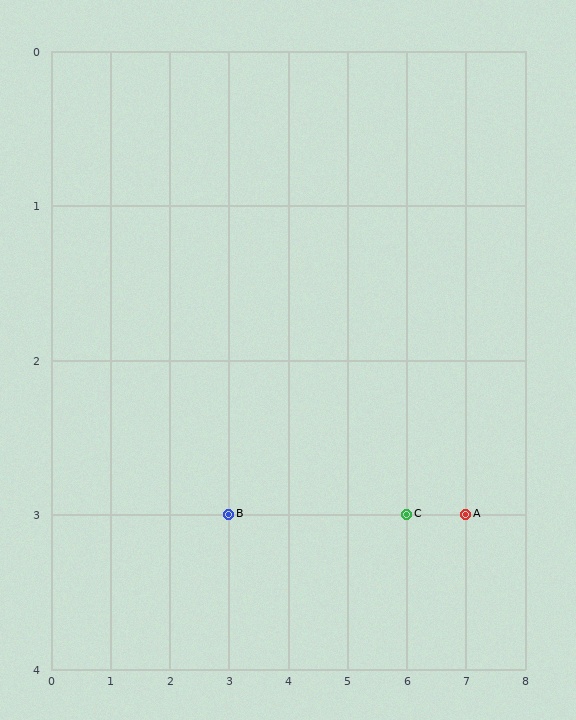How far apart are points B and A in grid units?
Points B and A are 4 columns apart.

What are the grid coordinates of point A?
Point A is at grid coordinates (7, 3).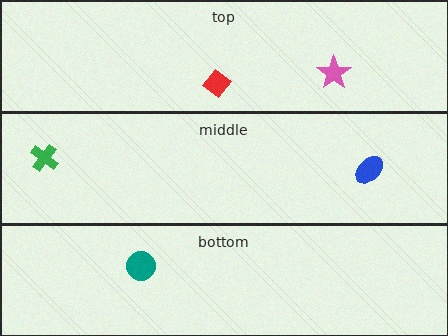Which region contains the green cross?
The middle region.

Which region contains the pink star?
The top region.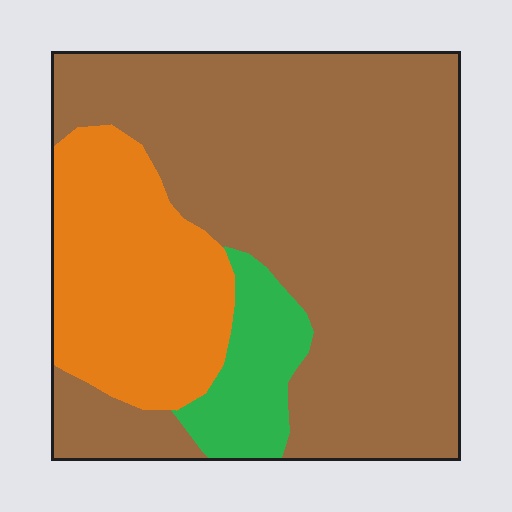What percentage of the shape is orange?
Orange takes up about one quarter (1/4) of the shape.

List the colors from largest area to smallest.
From largest to smallest: brown, orange, green.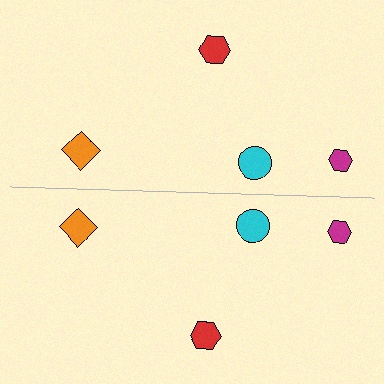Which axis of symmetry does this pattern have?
The pattern has a horizontal axis of symmetry running through the center of the image.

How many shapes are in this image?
There are 8 shapes in this image.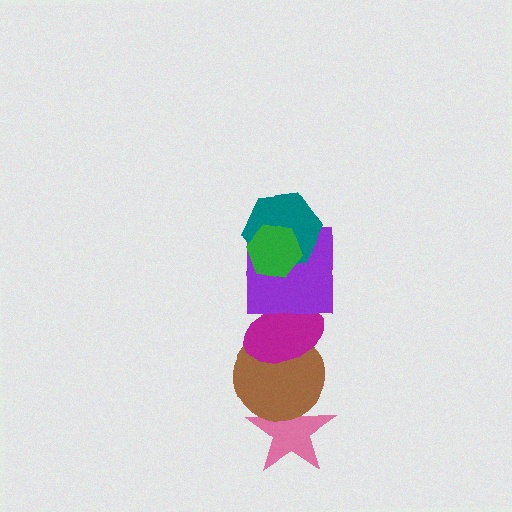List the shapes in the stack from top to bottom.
From top to bottom: the green hexagon, the teal hexagon, the purple square, the magenta ellipse, the brown circle, the pink star.